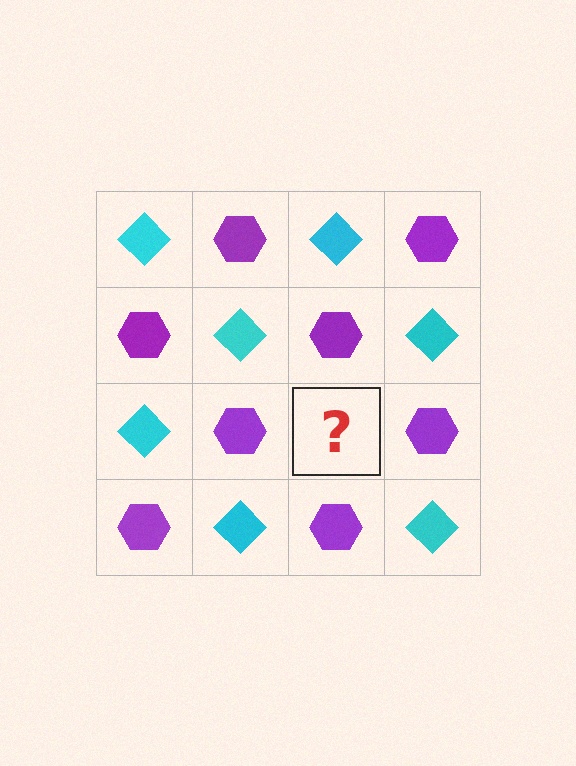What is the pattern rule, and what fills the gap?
The rule is that it alternates cyan diamond and purple hexagon in a checkerboard pattern. The gap should be filled with a cyan diamond.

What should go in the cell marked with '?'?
The missing cell should contain a cyan diamond.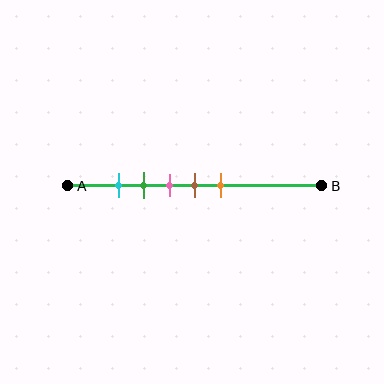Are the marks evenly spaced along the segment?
Yes, the marks are approximately evenly spaced.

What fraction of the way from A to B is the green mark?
The green mark is approximately 30% (0.3) of the way from A to B.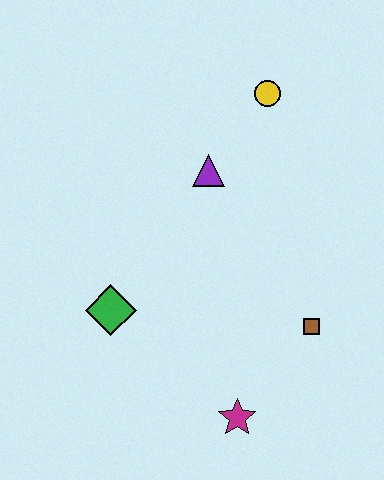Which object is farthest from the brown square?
The yellow circle is farthest from the brown square.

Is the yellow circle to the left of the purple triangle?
No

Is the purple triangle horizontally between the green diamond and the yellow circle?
Yes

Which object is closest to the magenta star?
The brown square is closest to the magenta star.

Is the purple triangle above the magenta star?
Yes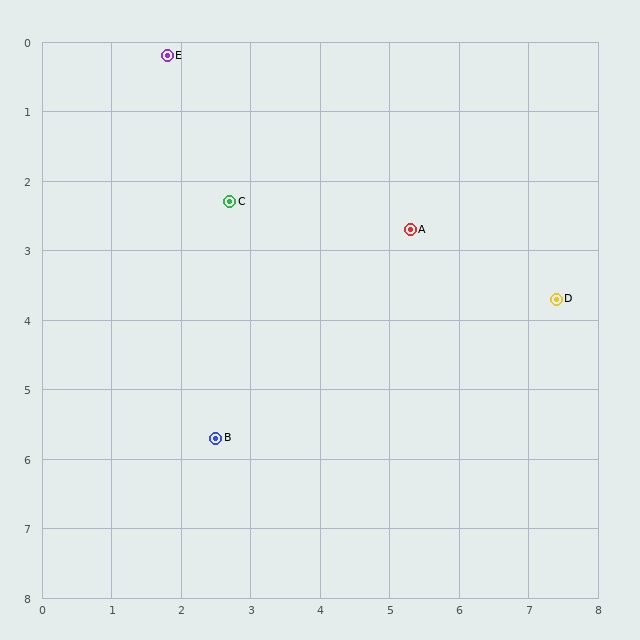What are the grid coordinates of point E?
Point E is at approximately (1.8, 0.2).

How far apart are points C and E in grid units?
Points C and E are about 2.3 grid units apart.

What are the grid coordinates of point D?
Point D is at approximately (7.4, 3.7).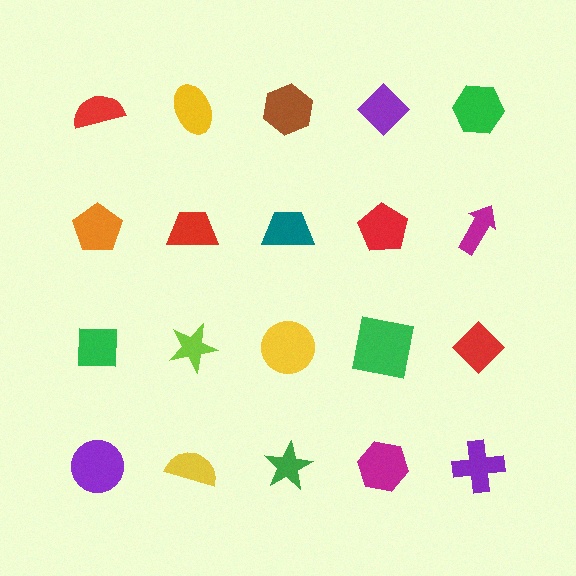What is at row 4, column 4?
A magenta hexagon.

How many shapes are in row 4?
5 shapes.